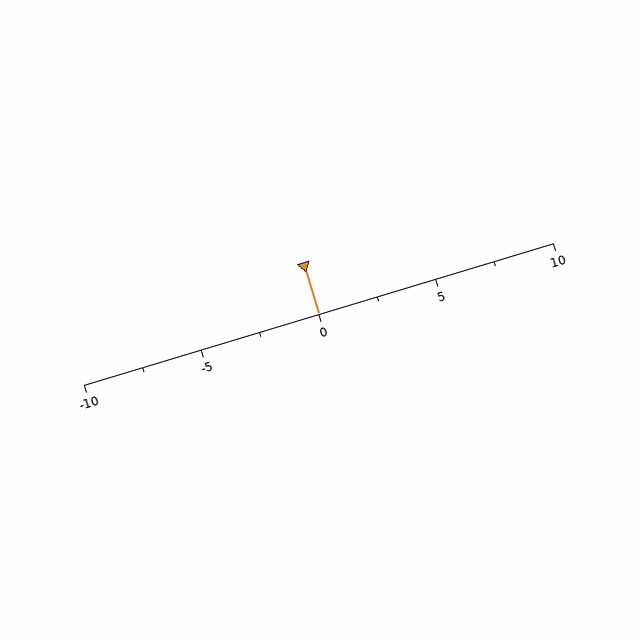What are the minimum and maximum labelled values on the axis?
The axis runs from -10 to 10.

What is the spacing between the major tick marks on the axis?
The major ticks are spaced 5 apart.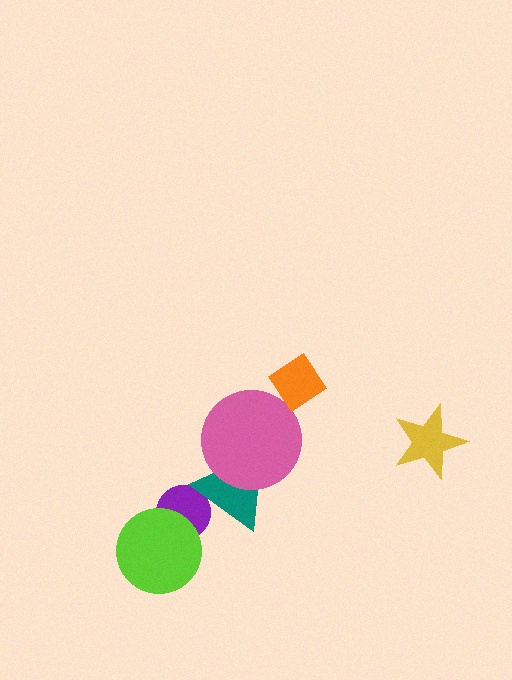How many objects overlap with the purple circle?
2 objects overlap with the purple circle.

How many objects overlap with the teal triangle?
2 objects overlap with the teal triangle.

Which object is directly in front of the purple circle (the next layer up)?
The teal triangle is directly in front of the purple circle.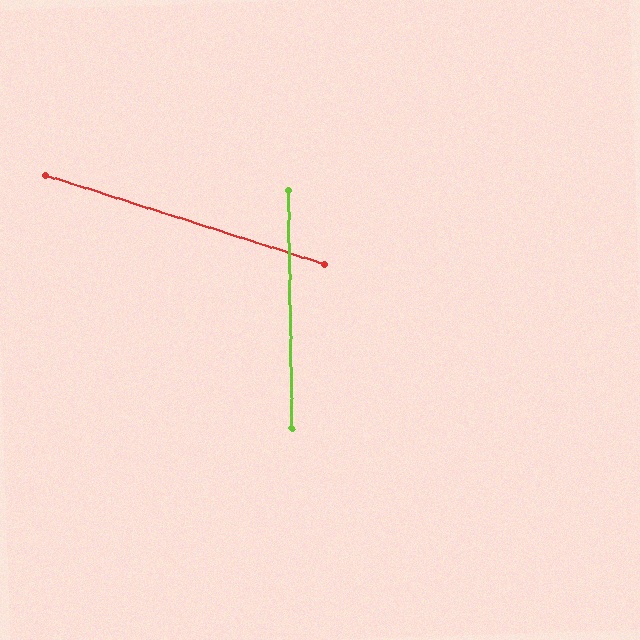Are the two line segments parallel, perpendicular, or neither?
Neither parallel nor perpendicular — they differ by about 71°.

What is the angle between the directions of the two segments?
Approximately 71 degrees.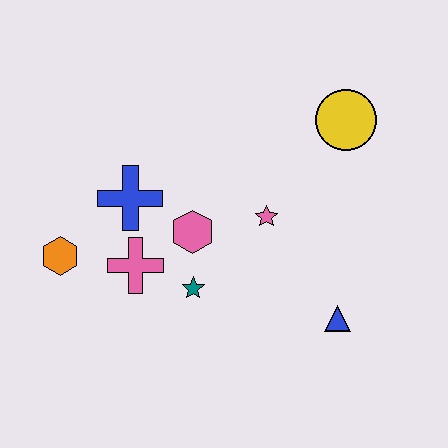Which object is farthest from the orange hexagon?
The yellow circle is farthest from the orange hexagon.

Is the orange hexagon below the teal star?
No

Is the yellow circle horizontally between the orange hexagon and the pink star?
No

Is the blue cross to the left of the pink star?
Yes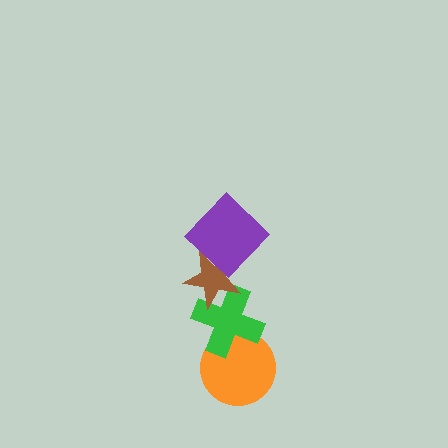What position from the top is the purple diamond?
The purple diamond is 1st from the top.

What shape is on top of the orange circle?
The green cross is on top of the orange circle.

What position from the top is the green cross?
The green cross is 3rd from the top.